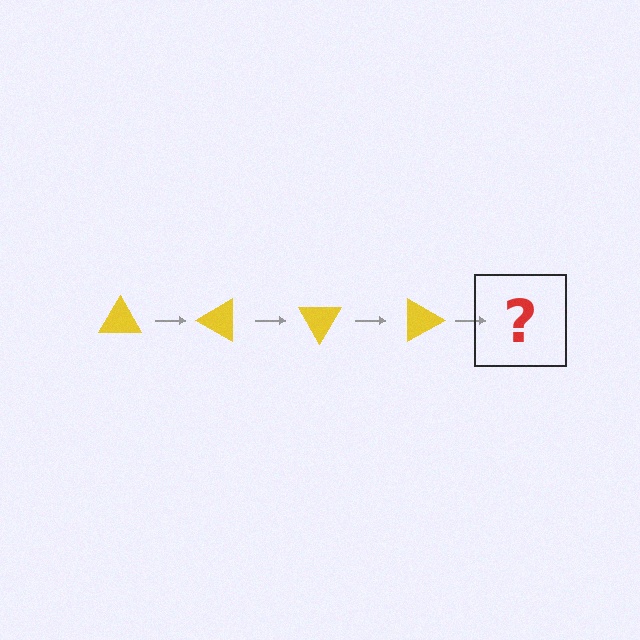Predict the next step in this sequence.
The next step is a yellow triangle rotated 120 degrees.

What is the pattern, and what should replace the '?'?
The pattern is that the triangle rotates 30 degrees each step. The '?' should be a yellow triangle rotated 120 degrees.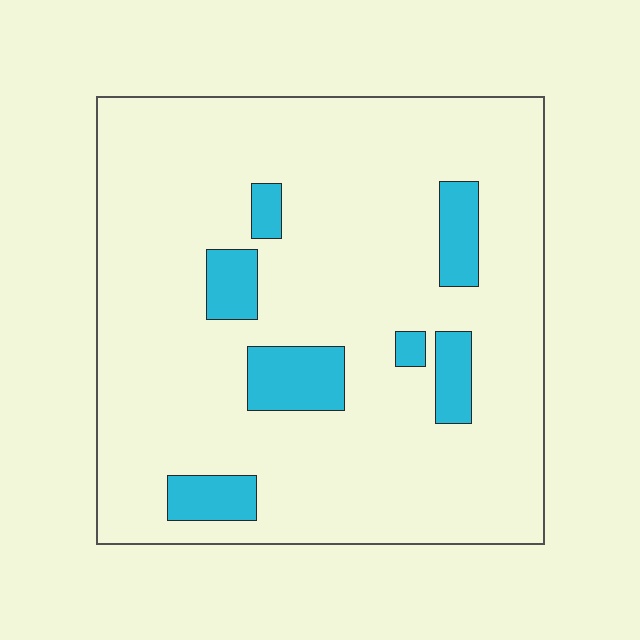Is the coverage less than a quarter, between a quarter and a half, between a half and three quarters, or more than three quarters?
Less than a quarter.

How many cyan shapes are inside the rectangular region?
7.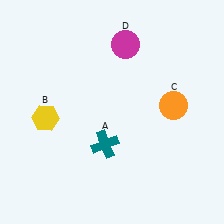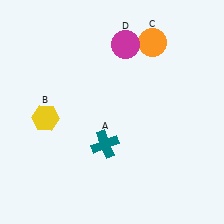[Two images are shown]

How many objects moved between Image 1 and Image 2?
1 object moved between the two images.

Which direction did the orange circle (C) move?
The orange circle (C) moved up.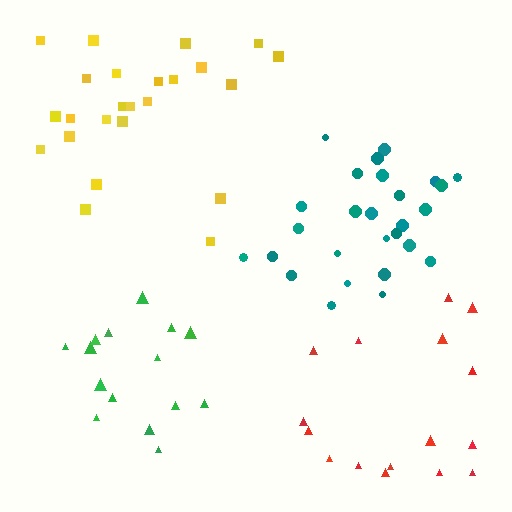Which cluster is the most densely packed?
Teal.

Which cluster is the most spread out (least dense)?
Red.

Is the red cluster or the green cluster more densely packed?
Green.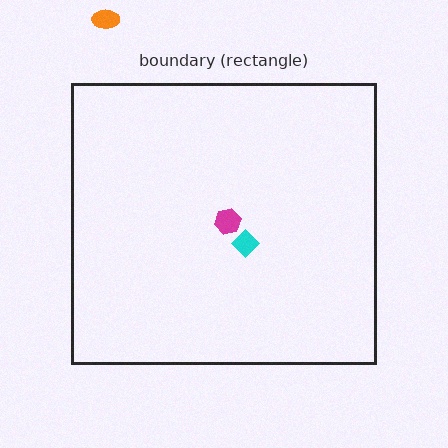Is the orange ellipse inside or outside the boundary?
Outside.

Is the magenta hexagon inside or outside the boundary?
Inside.